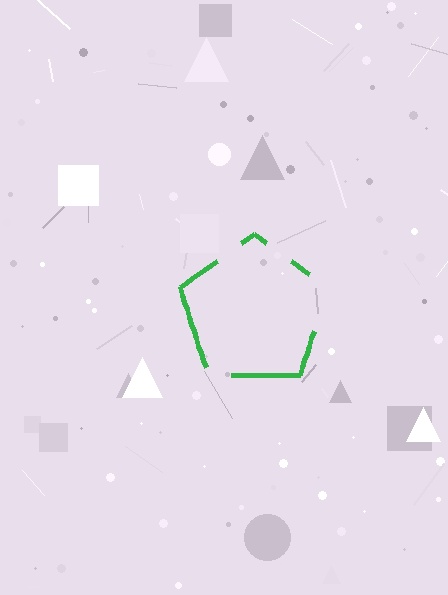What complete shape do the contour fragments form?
The contour fragments form a pentagon.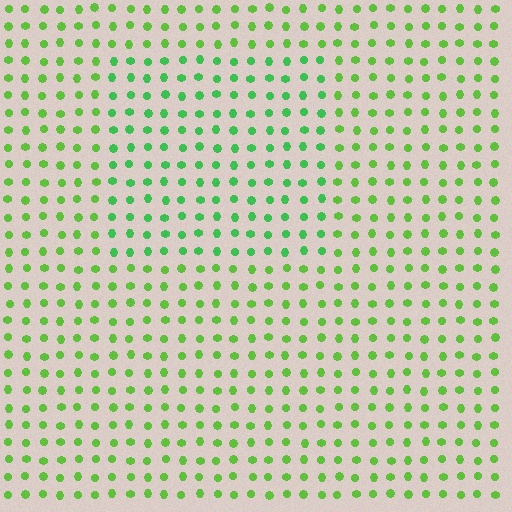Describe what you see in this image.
The image is filled with small lime elements in a uniform arrangement. A rectangle-shaped region is visible where the elements are tinted to a slightly different hue, forming a subtle color boundary.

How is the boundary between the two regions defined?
The boundary is defined purely by a slight shift in hue (about 25 degrees). Spacing, size, and orientation are identical on both sides.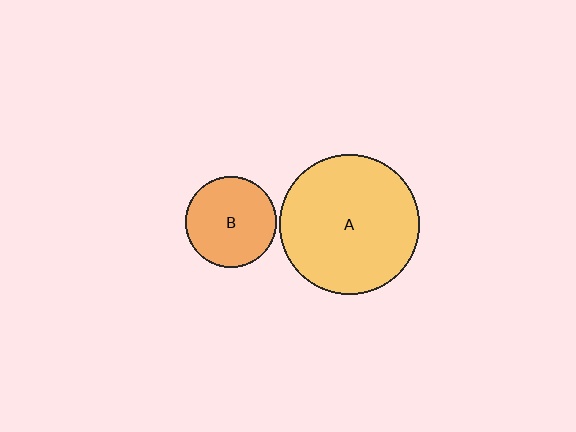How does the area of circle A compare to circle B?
Approximately 2.4 times.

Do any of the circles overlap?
No, none of the circles overlap.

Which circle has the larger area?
Circle A (yellow).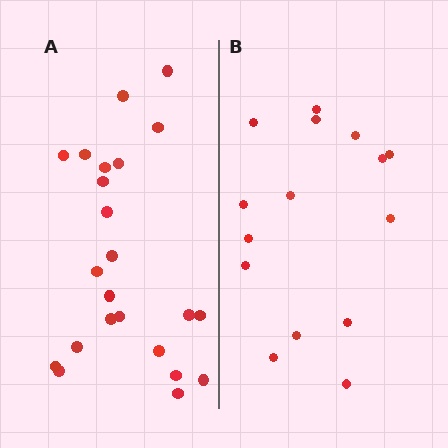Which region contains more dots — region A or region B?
Region A (the left region) has more dots.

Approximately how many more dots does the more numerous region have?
Region A has roughly 8 or so more dots than region B.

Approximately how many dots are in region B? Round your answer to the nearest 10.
About 20 dots. (The exact count is 15, which rounds to 20.)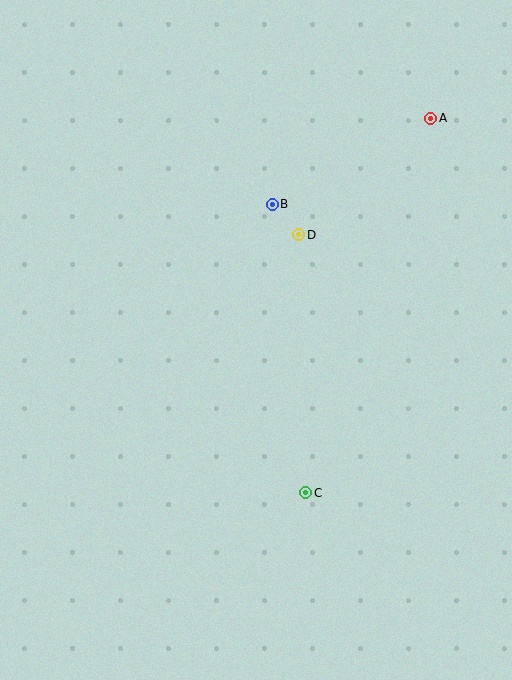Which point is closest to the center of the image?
Point D at (299, 235) is closest to the center.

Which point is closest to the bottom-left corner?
Point C is closest to the bottom-left corner.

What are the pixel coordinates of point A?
Point A is at (431, 118).